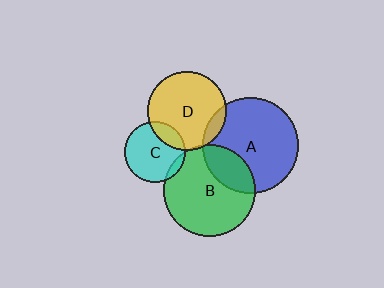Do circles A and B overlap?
Yes.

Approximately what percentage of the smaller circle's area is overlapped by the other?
Approximately 25%.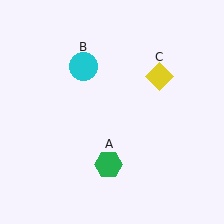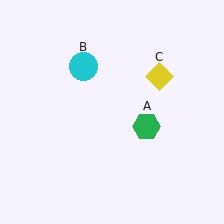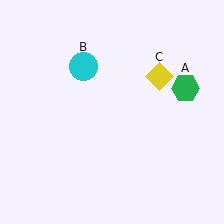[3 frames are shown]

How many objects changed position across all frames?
1 object changed position: green hexagon (object A).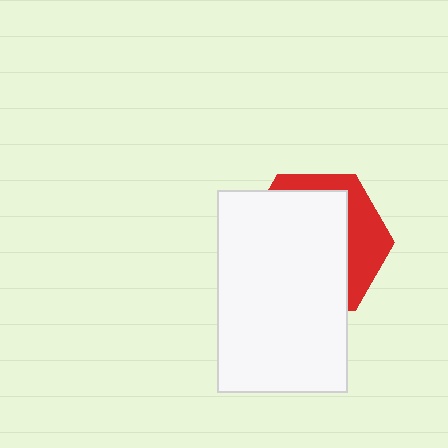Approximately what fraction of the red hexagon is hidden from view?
Roughly 69% of the red hexagon is hidden behind the white rectangle.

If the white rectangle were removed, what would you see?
You would see the complete red hexagon.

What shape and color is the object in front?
The object in front is a white rectangle.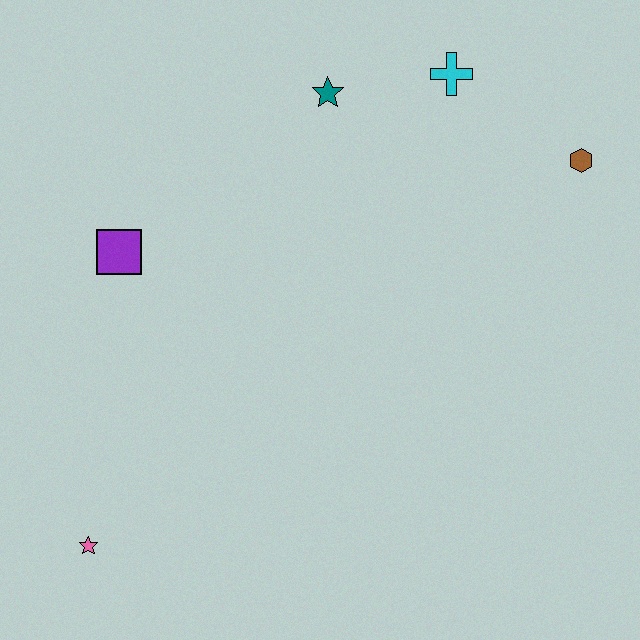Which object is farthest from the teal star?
The pink star is farthest from the teal star.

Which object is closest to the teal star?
The cyan cross is closest to the teal star.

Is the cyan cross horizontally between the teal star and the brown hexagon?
Yes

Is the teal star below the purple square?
No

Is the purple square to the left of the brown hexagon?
Yes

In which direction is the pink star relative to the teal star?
The pink star is below the teal star.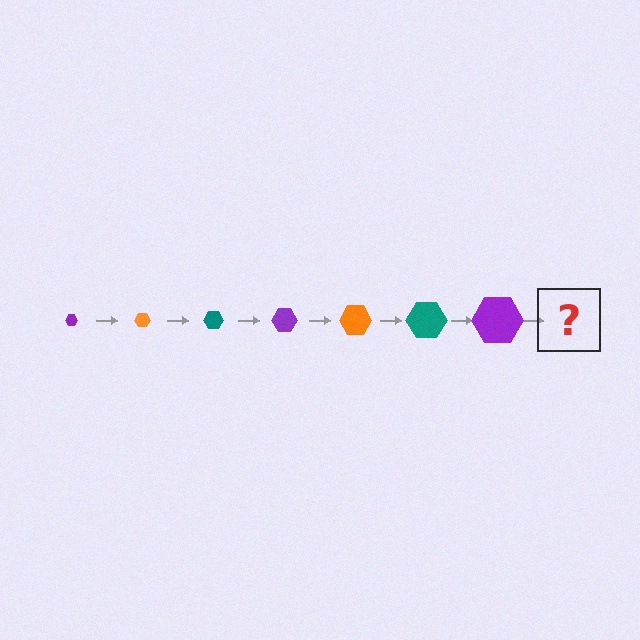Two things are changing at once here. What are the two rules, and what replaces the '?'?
The two rules are that the hexagon grows larger each step and the color cycles through purple, orange, and teal. The '?' should be an orange hexagon, larger than the previous one.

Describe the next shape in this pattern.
It should be an orange hexagon, larger than the previous one.